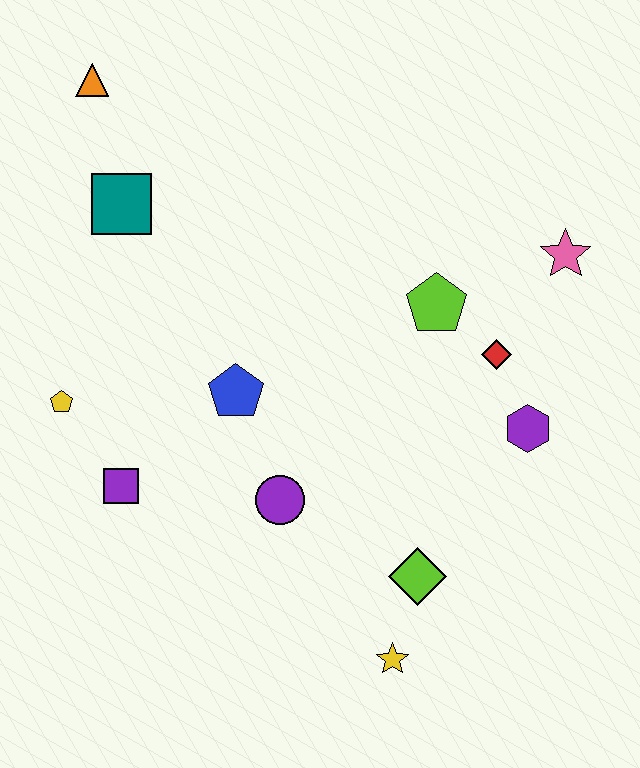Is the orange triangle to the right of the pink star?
No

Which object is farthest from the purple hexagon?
The orange triangle is farthest from the purple hexagon.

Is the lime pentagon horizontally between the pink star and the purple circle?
Yes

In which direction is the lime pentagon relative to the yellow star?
The lime pentagon is above the yellow star.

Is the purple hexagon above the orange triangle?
No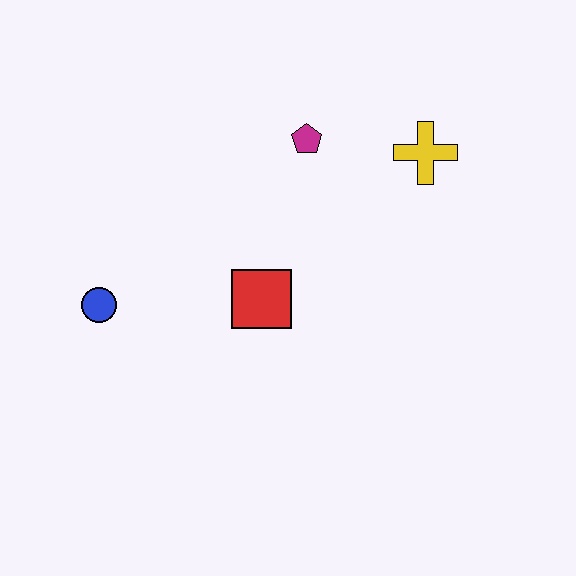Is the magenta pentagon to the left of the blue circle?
No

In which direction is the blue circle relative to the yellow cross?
The blue circle is to the left of the yellow cross.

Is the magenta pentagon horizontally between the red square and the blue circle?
No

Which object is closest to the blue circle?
The red square is closest to the blue circle.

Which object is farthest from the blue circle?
The yellow cross is farthest from the blue circle.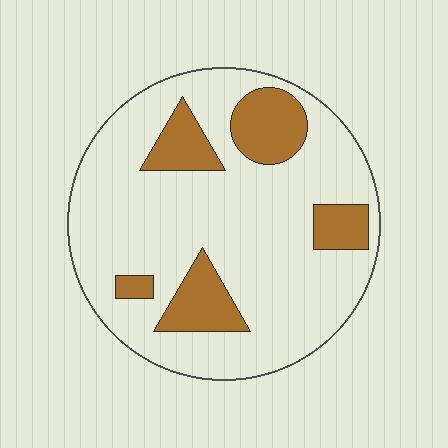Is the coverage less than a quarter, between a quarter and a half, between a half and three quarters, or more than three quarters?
Less than a quarter.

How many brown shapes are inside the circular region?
5.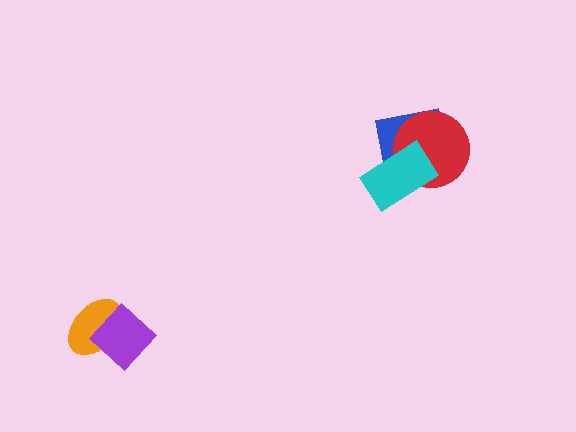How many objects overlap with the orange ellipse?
1 object overlaps with the orange ellipse.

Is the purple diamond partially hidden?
No, no other shape covers it.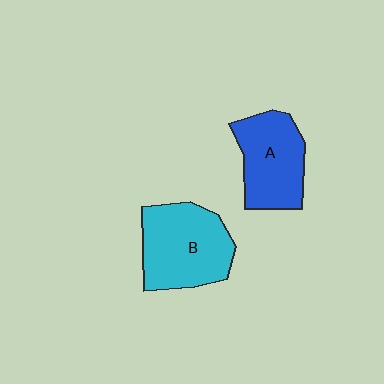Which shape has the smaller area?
Shape A (blue).